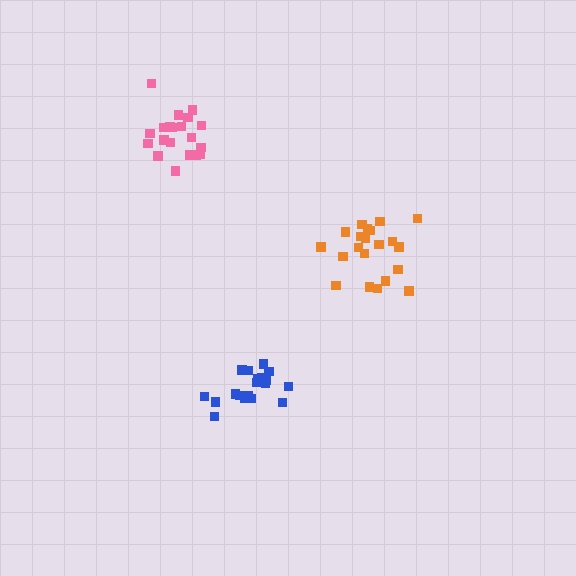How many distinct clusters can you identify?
There are 3 distinct clusters.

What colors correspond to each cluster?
The clusters are colored: blue, orange, pink.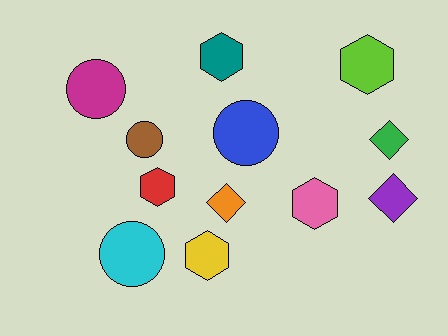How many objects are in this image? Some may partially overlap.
There are 12 objects.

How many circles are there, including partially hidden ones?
There are 4 circles.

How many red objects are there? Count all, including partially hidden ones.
There is 1 red object.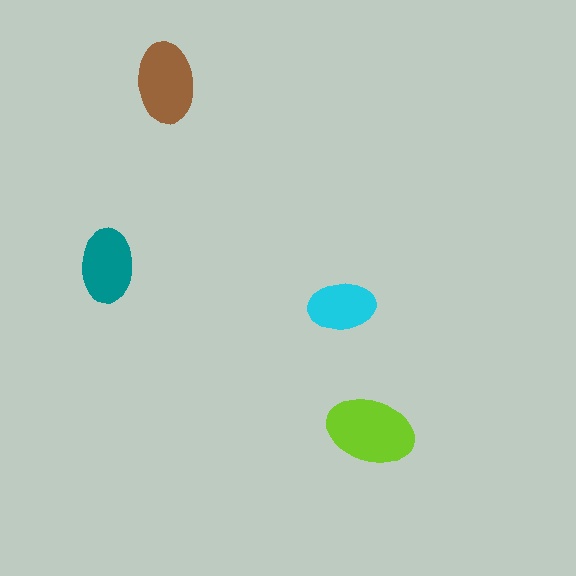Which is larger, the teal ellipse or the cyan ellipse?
The teal one.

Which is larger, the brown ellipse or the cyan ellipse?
The brown one.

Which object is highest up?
The brown ellipse is topmost.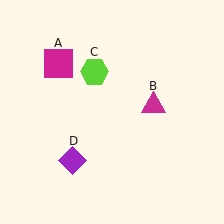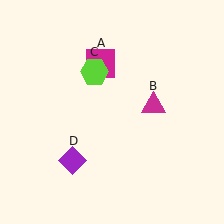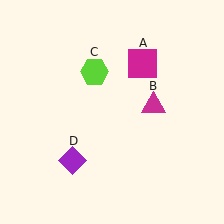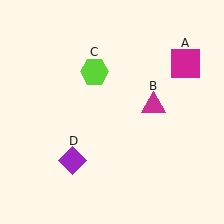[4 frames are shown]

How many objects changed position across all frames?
1 object changed position: magenta square (object A).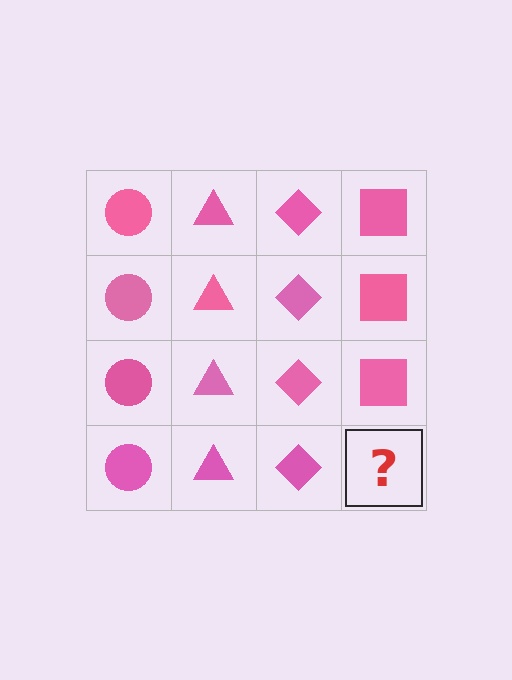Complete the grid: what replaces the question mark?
The question mark should be replaced with a pink square.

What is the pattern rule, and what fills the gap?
The rule is that each column has a consistent shape. The gap should be filled with a pink square.